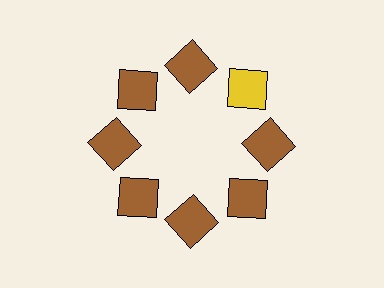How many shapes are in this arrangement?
There are 8 shapes arranged in a ring pattern.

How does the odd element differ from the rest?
It has a different color: yellow instead of brown.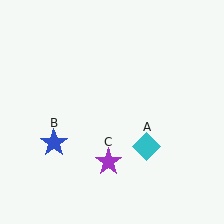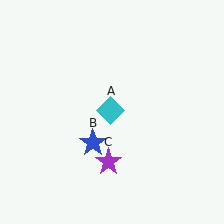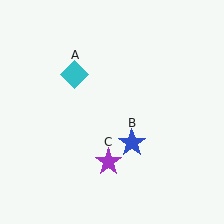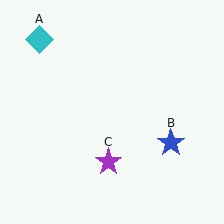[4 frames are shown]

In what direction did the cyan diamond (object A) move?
The cyan diamond (object A) moved up and to the left.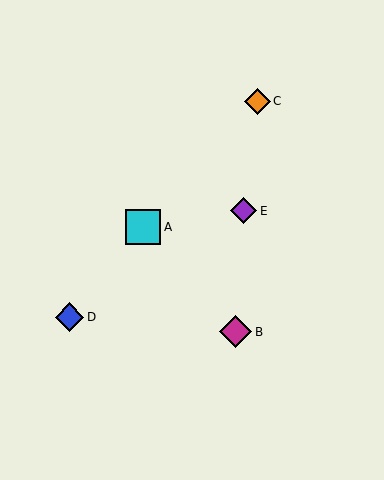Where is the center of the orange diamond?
The center of the orange diamond is at (257, 101).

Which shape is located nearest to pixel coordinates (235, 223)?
The purple diamond (labeled E) at (244, 211) is nearest to that location.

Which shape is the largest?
The cyan square (labeled A) is the largest.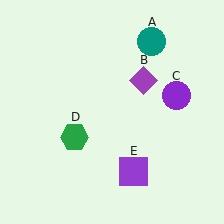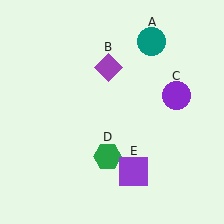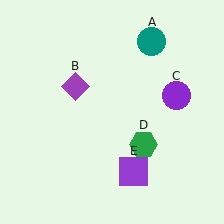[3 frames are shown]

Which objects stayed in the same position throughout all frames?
Teal circle (object A) and purple circle (object C) and purple square (object E) remained stationary.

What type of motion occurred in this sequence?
The purple diamond (object B), green hexagon (object D) rotated counterclockwise around the center of the scene.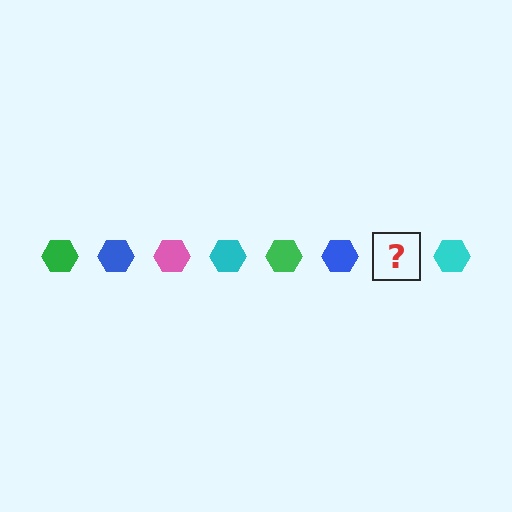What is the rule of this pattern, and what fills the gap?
The rule is that the pattern cycles through green, blue, pink, cyan hexagons. The gap should be filled with a pink hexagon.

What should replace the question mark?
The question mark should be replaced with a pink hexagon.